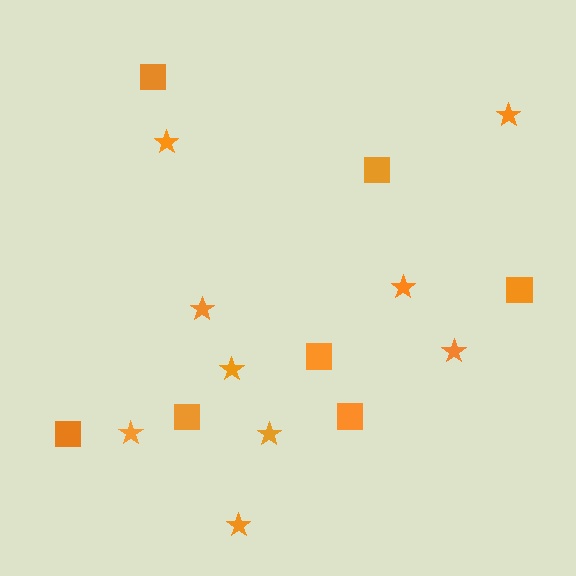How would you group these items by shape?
There are 2 groups: one group of stars (9) and one group of squares (7).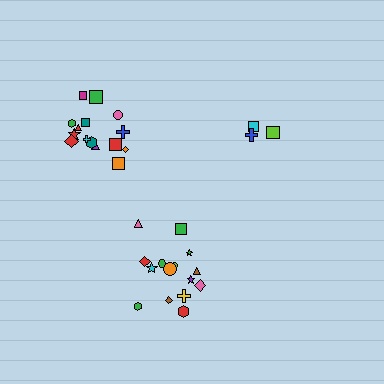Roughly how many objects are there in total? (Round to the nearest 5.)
Roughly 35 objects in total.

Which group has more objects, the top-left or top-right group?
The top-left group.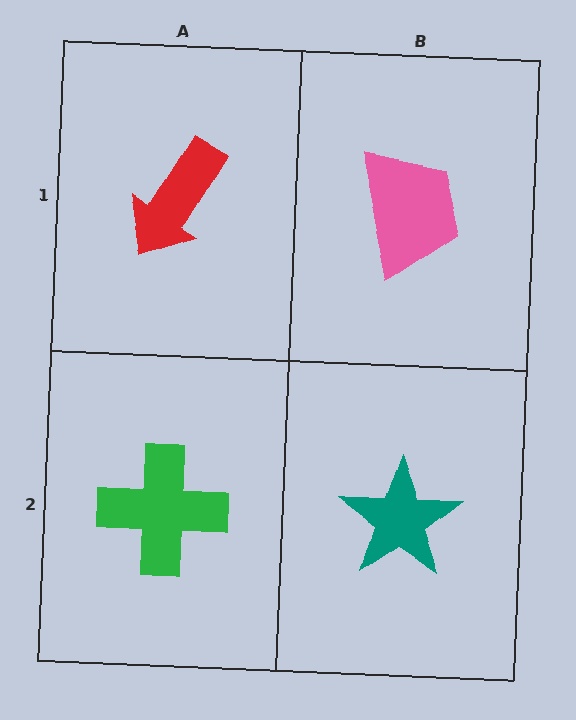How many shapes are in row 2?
2 shapes.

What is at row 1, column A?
A red arrow.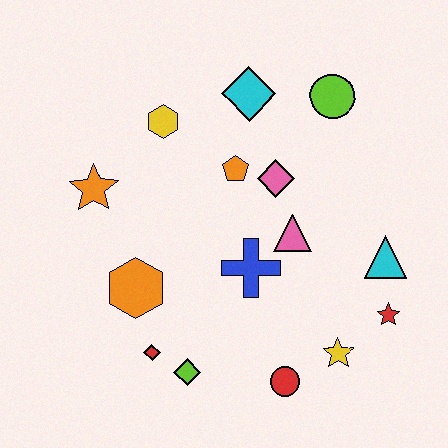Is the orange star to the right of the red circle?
No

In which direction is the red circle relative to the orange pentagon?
The red circle is below the orange pentagon.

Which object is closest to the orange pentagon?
The pink diamond is closest to the orange pentagon.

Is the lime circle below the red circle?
No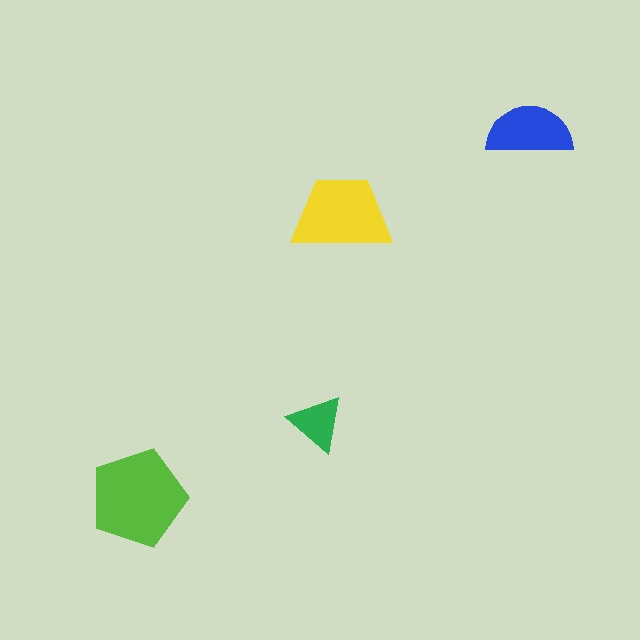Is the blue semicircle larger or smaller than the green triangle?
Larger.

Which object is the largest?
The lime pentagon.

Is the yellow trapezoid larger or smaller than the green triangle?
Larger.